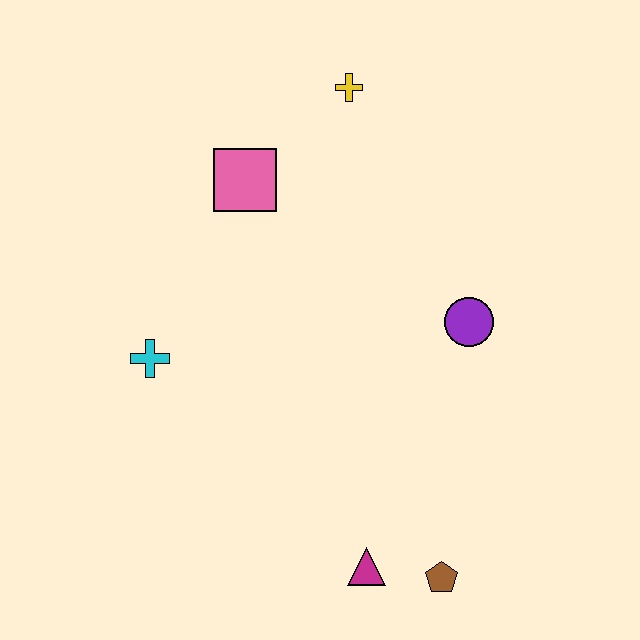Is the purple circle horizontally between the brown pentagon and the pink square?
No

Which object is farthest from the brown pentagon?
The yellow cross is farthest from the brown pentagon.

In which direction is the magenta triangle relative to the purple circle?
The magenta triangle is below the purple circle.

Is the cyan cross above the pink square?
No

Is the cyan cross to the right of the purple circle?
No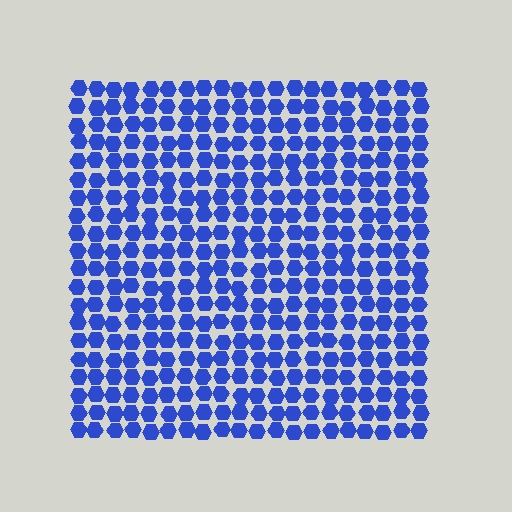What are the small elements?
The small elements are hexagons.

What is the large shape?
The large shape is a square.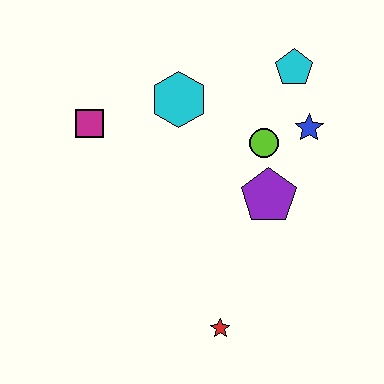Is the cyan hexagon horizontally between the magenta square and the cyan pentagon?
Yes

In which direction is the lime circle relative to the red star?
The lime circle is above the red star.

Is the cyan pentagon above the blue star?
Yes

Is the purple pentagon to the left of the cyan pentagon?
Yes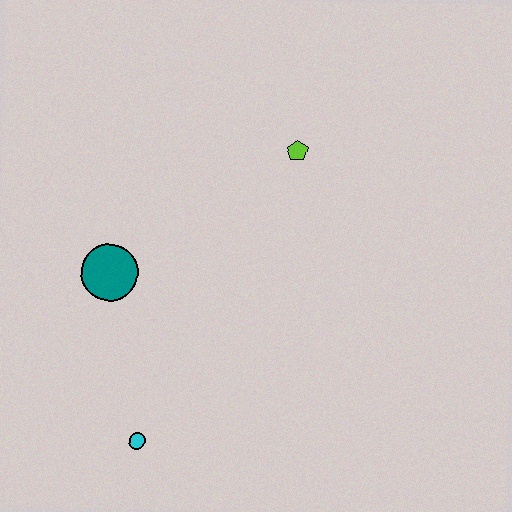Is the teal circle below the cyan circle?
No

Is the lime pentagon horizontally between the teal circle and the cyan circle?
No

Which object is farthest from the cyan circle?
The lime pentagon is farthest from the cyan circle.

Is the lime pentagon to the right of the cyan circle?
Yes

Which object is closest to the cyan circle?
The teal circle is closest to the cyan circle.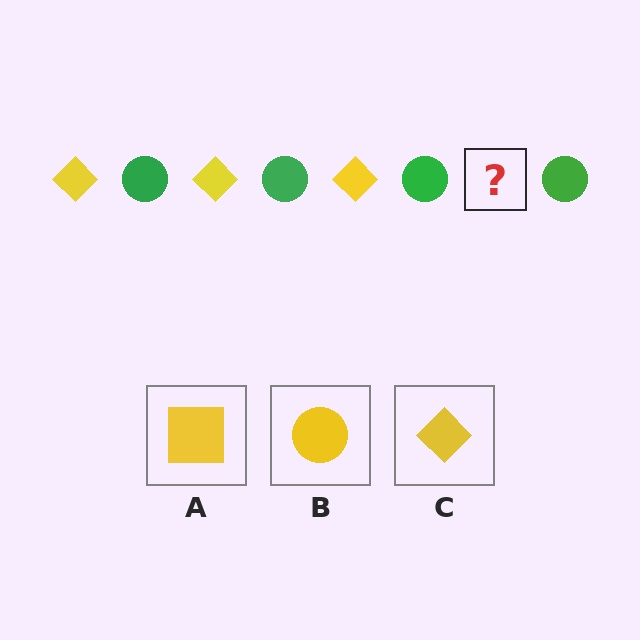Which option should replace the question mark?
Option C.